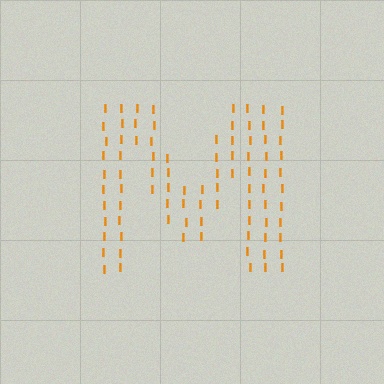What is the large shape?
The large shape is the letter M.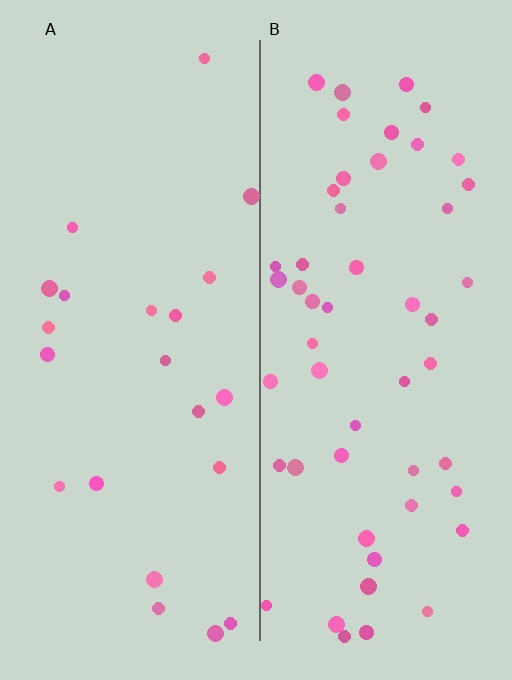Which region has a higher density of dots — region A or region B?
B (the right).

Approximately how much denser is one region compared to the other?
Approximately 2.4× — region B over region A.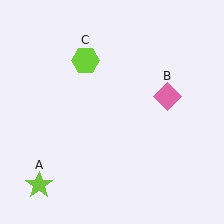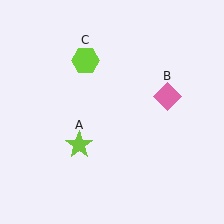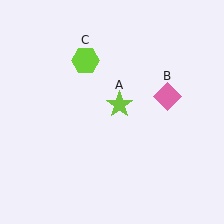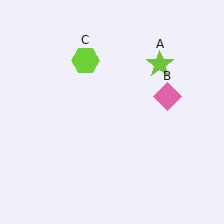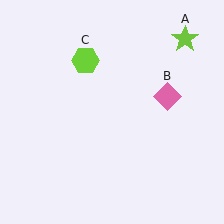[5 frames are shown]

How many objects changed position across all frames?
1 object changed position: lime star (object A).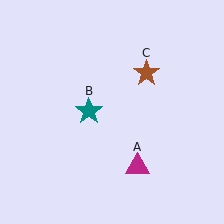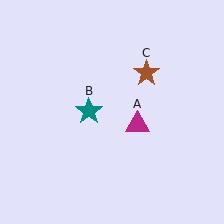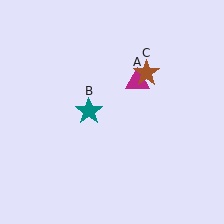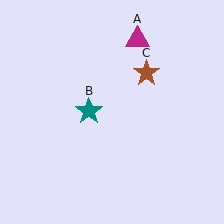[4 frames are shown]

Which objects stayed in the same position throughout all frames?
Teal star (object B) and brown star (object C) remained stationary.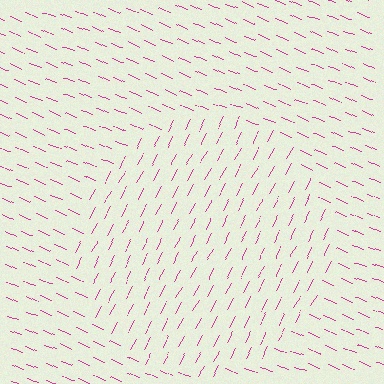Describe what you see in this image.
The image is filled with small magenta line segments. A circle region in the image has lines oriented differently from the surrounding lines, creating a visible texture boundary.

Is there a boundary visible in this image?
Yes, there is a texture boundary formed by a change in line orientation.